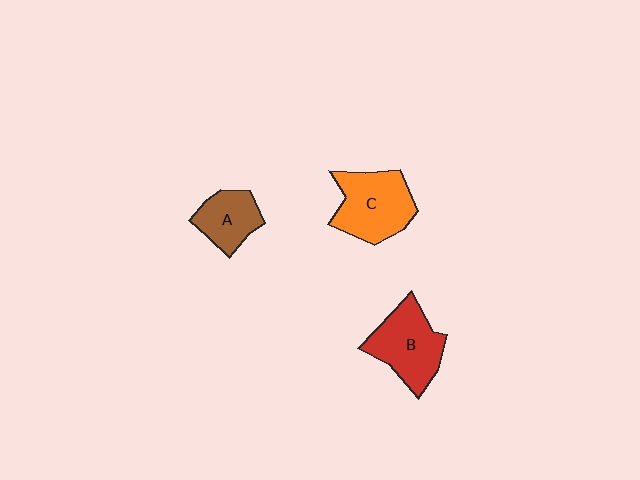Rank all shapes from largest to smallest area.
From largest to smallest: C (orange), B (red), A (brown).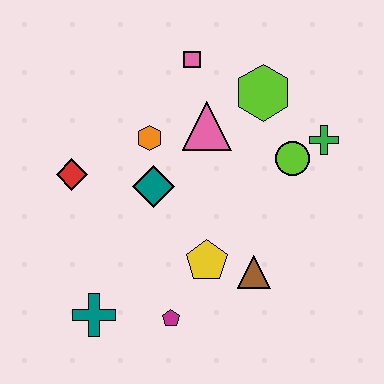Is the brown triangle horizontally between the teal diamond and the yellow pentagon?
No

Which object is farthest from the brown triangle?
The pink square is farthest from the brown triangle.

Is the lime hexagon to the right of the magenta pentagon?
Yes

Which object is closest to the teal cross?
The magenta pentagon is closest to the teal cross.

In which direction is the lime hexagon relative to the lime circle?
The lime hexagon is above the lime circle.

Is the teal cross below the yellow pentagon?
Yes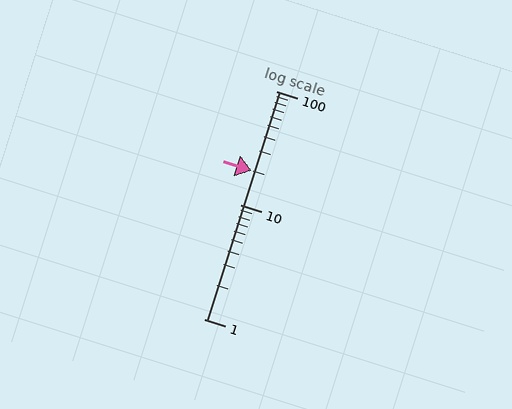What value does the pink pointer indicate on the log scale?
The pointer indicates approximately 20.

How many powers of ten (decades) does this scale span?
The scale spans 2 decades, from 1 to 100.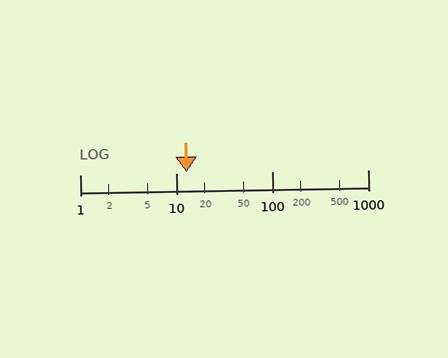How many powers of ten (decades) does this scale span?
The scale spans 3 decades, from 1 to 1000.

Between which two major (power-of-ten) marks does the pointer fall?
The pointer is between 10 and 100.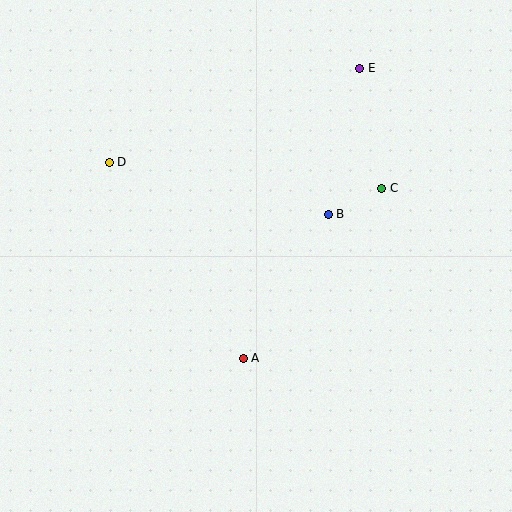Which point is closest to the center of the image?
Point B at (328, 214) is closest to the center.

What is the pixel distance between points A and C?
The distance between A and C is 219 pixels.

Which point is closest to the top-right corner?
Point E is closest to the top-right corner.